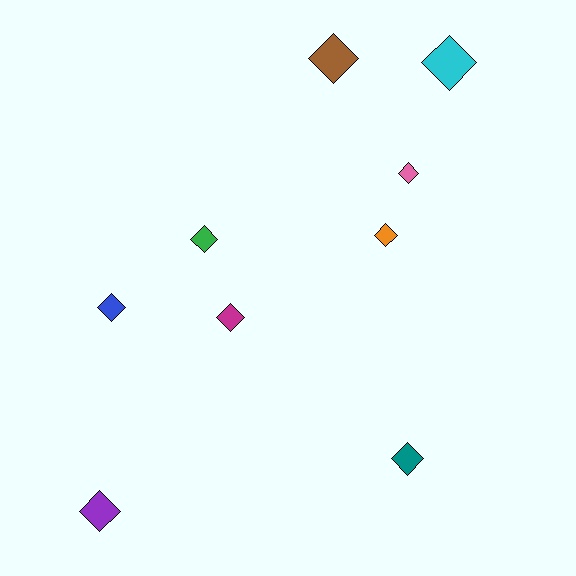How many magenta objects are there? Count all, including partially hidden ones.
There is 1 magenta object.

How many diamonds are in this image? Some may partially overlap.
There are 9 diamonds.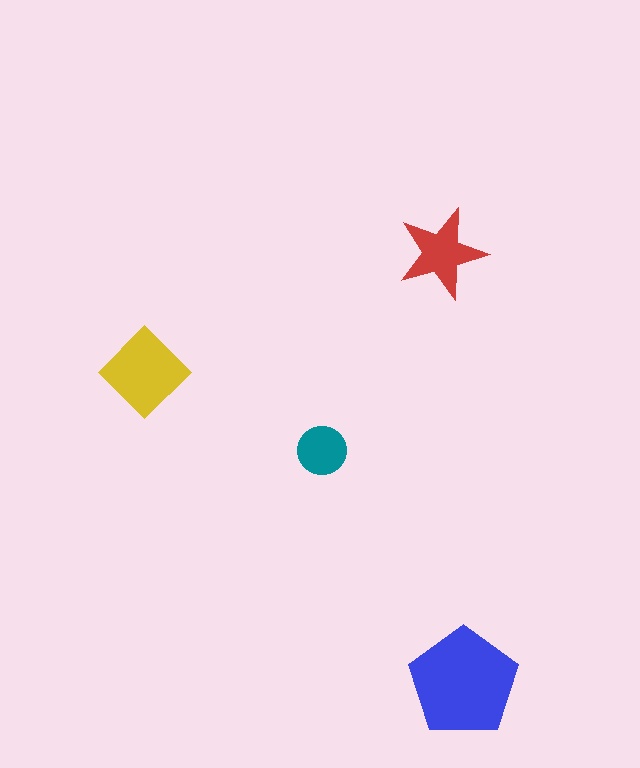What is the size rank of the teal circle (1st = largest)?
4th.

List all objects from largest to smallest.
The blue pentagon, the yellow diamond, the red star, the teal circle.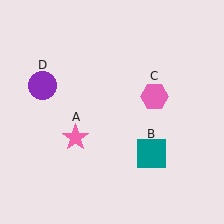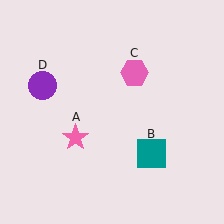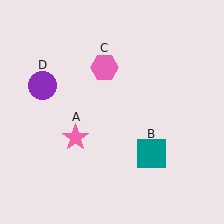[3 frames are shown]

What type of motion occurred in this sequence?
The pink hexagon (object C) rotated counterclockwise around the center of the scene.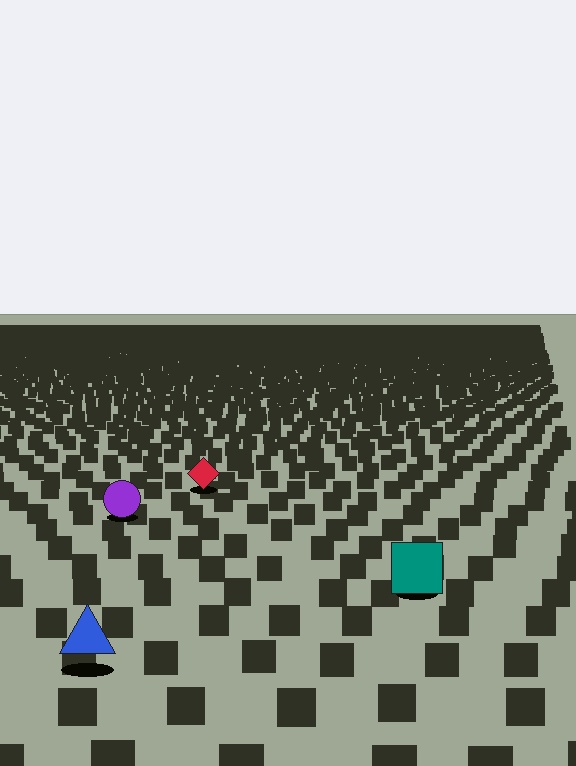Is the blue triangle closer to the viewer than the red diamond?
Yes. The blue triangle is closer — you can tell from the texture gradient: the ground texture is coarser near it.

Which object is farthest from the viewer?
The red diamond is farthest from the viewer. It appears smaller and the ground texture around it is denser.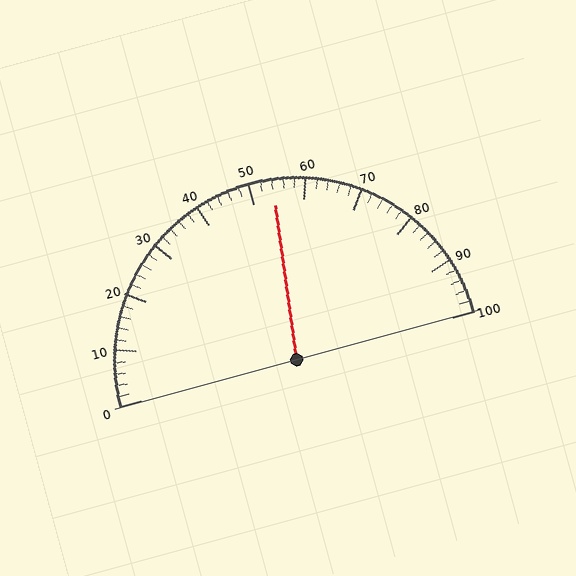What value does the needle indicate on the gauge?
The needle indicates approximately 54.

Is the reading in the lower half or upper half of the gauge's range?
The reading is in the upper half of the range (0 to 100).